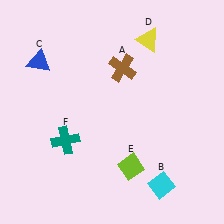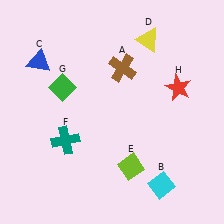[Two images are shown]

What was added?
A green diamond (G), a red star (H) were added in Image 2.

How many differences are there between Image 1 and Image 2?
There are 2 differences between the two images.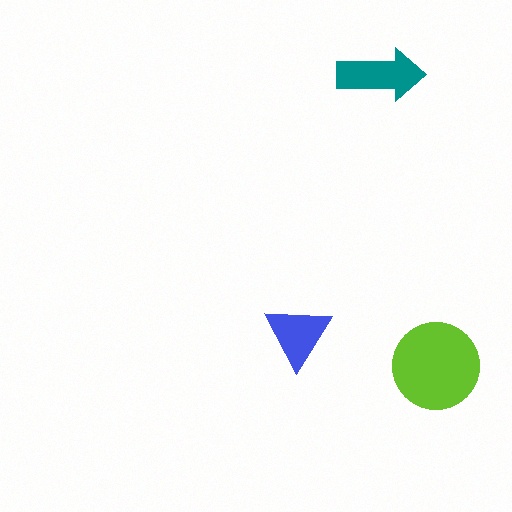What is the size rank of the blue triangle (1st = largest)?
3rd.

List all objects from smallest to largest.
The blue triangle, the teal arrow, the lime circle.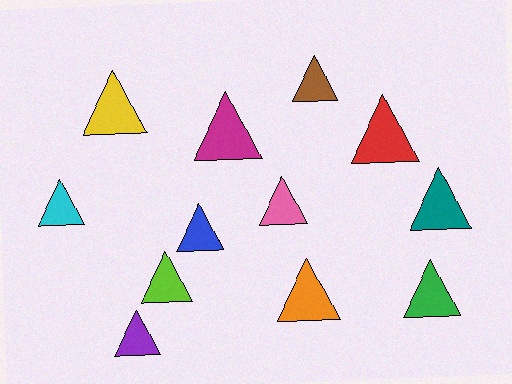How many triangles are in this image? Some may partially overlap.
There are 12 triangles.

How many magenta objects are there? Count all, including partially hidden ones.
There is 1 magenta object.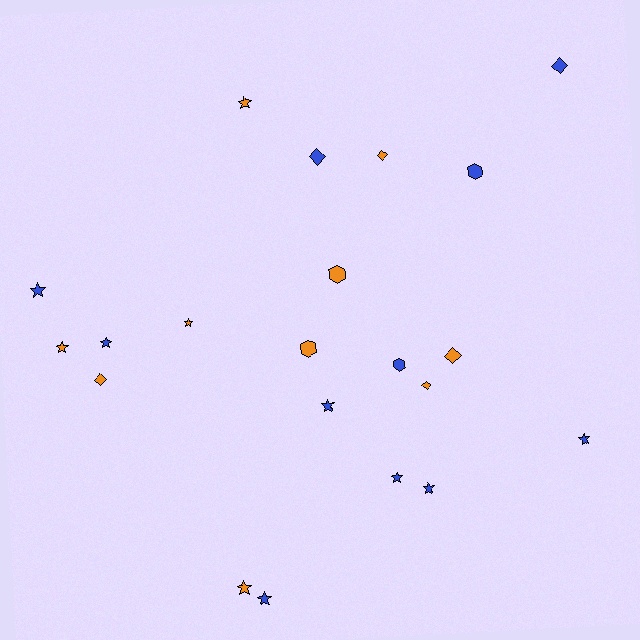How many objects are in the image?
There are 21 objects.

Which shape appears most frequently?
Star, with 11 objects.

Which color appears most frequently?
Blue, with 11 objects.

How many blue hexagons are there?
There are 2 blue hexagons.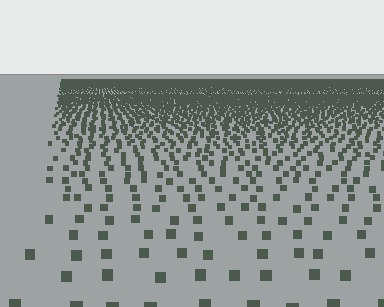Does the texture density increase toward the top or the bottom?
Density increases toward the top.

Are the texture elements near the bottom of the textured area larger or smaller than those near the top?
Larger. Near the bottom, elements are closer to the viewer and appear at a bigger on-screen size.